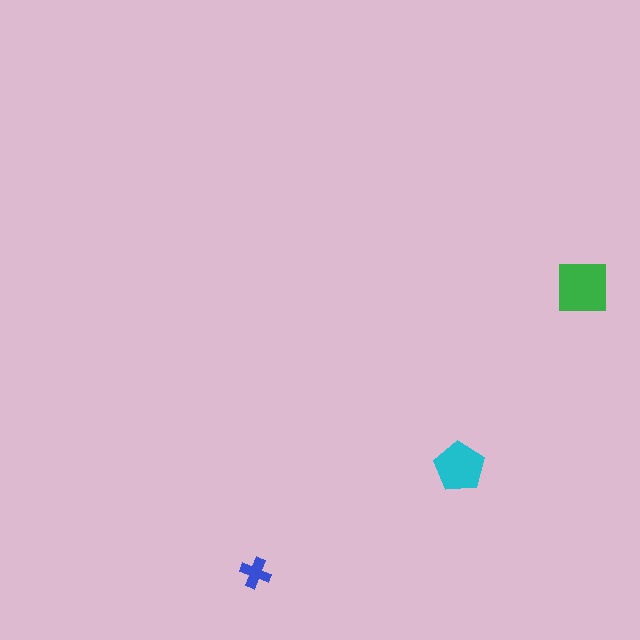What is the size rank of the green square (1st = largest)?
1st.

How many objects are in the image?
There are 3 objects in the image.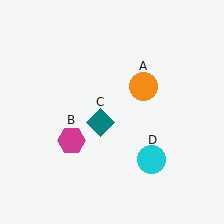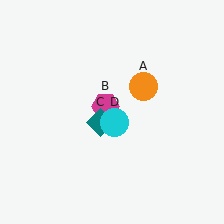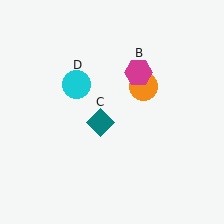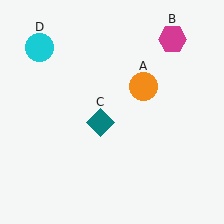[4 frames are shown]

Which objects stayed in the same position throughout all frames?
Orange circle (object A) and teal diamond (object C) remained stationary.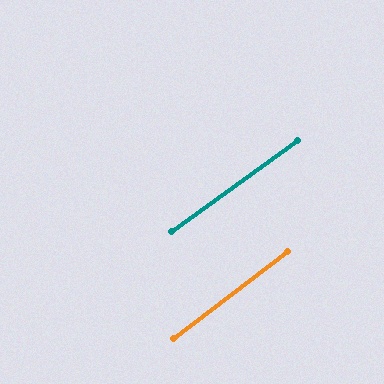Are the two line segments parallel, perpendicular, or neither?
Parallel — their directions differ by only 1.6°.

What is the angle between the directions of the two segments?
Approximately 2 degrees.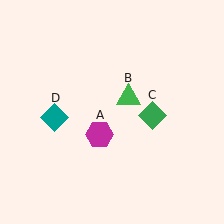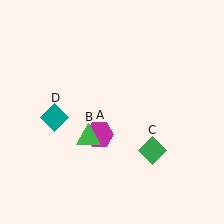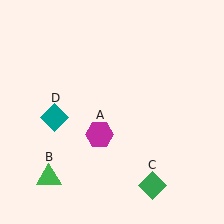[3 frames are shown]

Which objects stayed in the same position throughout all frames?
Magenta hexagon (object A) and teal diamond (object D) remained stationary.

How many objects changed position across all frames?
2 objects changed position: green triangle (object B), green diamond (object C).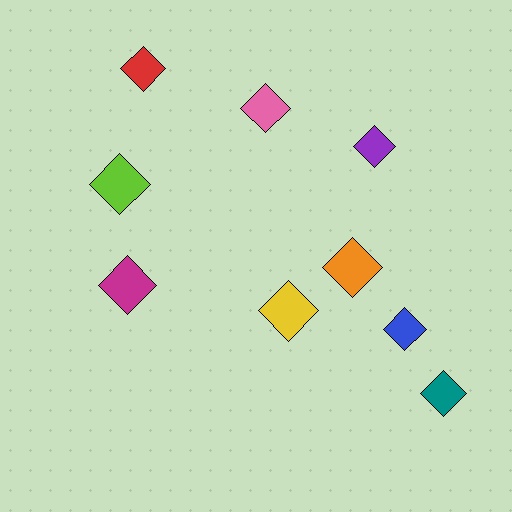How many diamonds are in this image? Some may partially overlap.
There are 9 diamonds.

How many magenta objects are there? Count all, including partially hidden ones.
There is 1 magenta object.